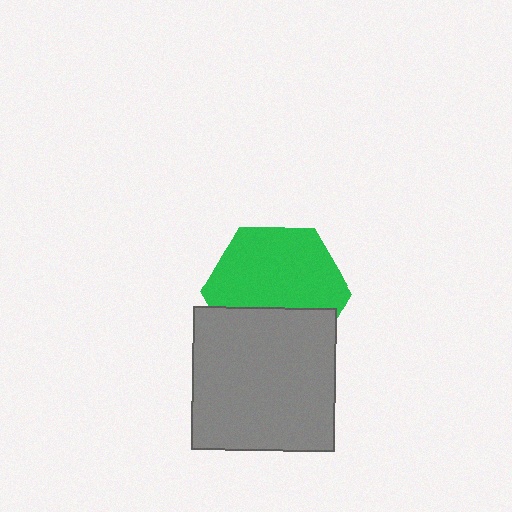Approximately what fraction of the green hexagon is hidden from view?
Roughly 35% of the green hexagon is hidden behind the gray square.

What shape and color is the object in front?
The object in front is a gray square.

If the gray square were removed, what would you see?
You would see the complete green hexagon.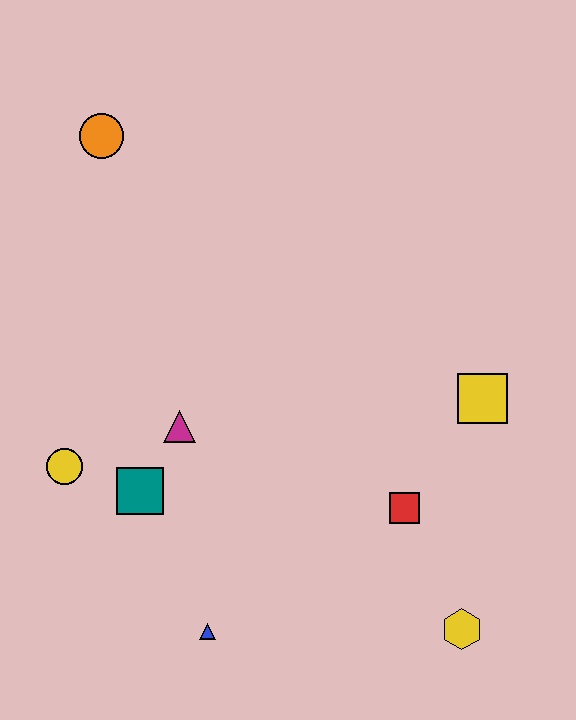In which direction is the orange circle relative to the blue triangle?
The orange circle is above the blue triangle.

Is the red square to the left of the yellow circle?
No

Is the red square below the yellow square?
Yes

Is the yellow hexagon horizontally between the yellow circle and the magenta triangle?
No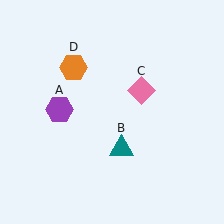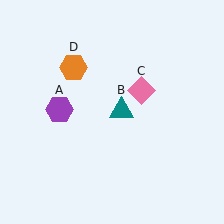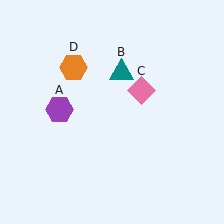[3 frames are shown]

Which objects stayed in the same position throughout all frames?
Purple hexagon (object A) and pink diamond (object C) and orange hexagon (object D) remained stationary.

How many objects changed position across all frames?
1 object changed position: teal triangle (object B).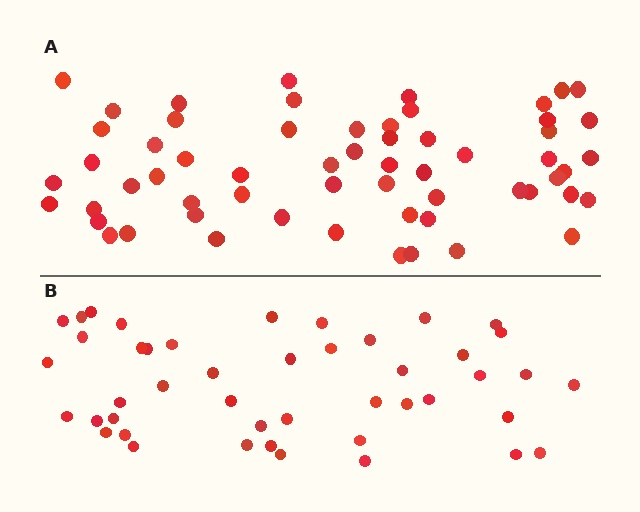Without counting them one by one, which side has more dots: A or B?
Region A (the top region) has more dots.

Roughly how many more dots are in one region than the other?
Region A has approximately 15 more dots than region B.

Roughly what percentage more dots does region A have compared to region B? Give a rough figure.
About 35% more.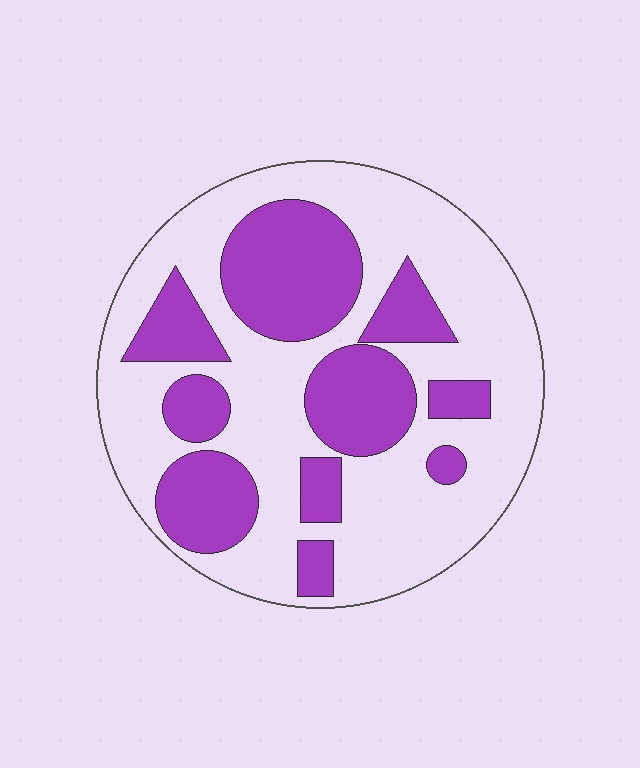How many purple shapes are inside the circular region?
10.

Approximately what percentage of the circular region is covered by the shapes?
Approximately 35%.